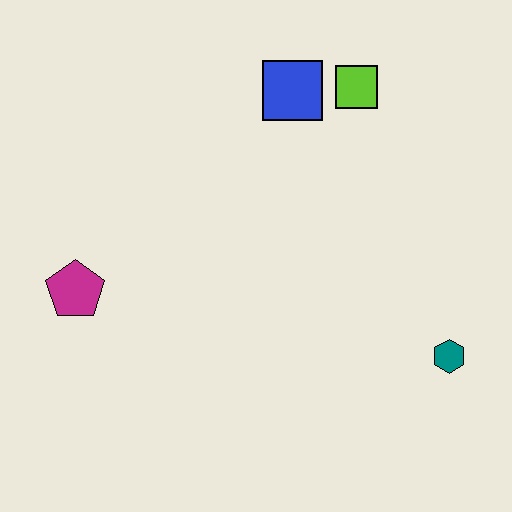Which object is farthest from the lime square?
The magenta pentagon is farthest from the lime square.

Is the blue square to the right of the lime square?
No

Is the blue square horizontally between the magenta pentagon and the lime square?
Yes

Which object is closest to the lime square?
The blue square is closest to the lime square.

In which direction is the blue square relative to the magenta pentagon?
The blue square is to the right of the magenta pentagon.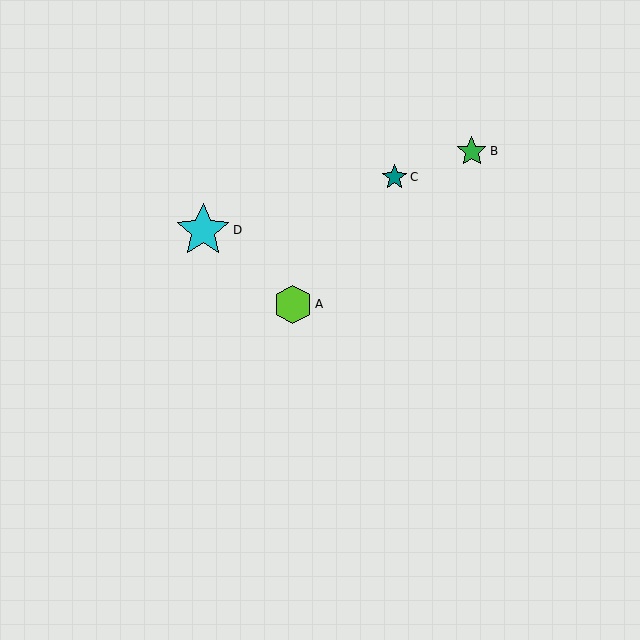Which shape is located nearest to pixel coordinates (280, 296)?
The lime hexagon (labeled A) at (293, 304) is nearest to that location.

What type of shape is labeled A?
Shape A is a lime hexagon.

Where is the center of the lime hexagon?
The center of the lime hexagon is at (293, 304).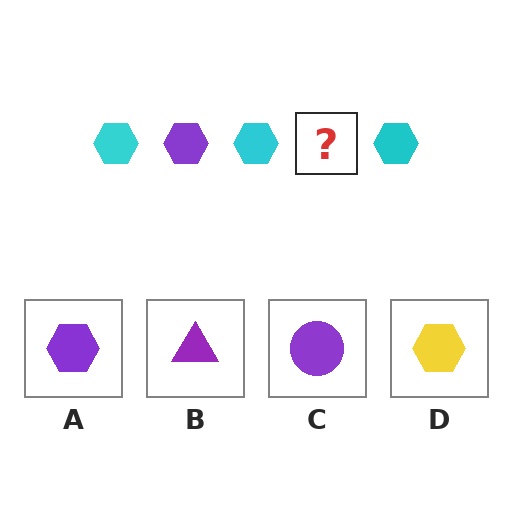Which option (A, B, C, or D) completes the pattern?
A.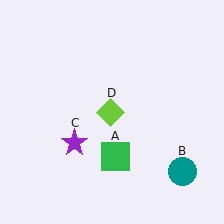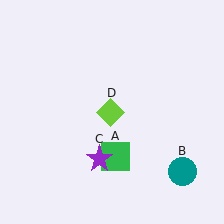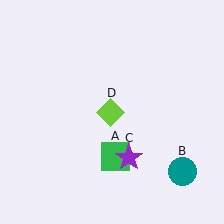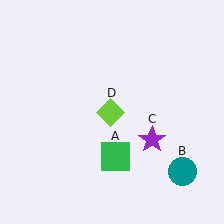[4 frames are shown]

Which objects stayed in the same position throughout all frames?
Green square (object A) and teal circle (object B) and lime diamond (object D) remained stationary.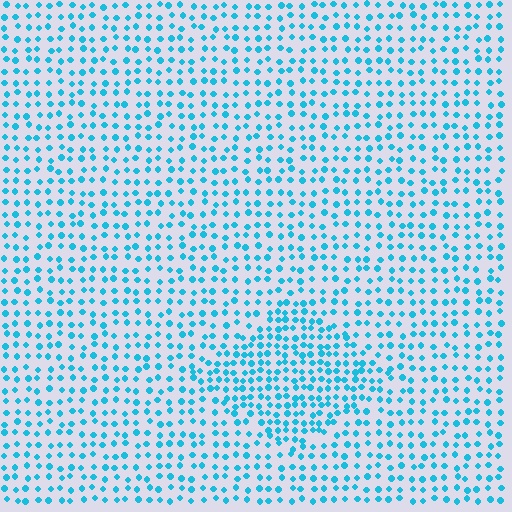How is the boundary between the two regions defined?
The boundary is defined by a change in element density (approximately 1.7x ratio). All elements are the same color, size, and shape.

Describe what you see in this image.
The image contains small cyan elements arranged at two different densities. A diamond-shaped region is visible where the elements are more densely packed than the surrounding area.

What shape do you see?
I see a diamond.